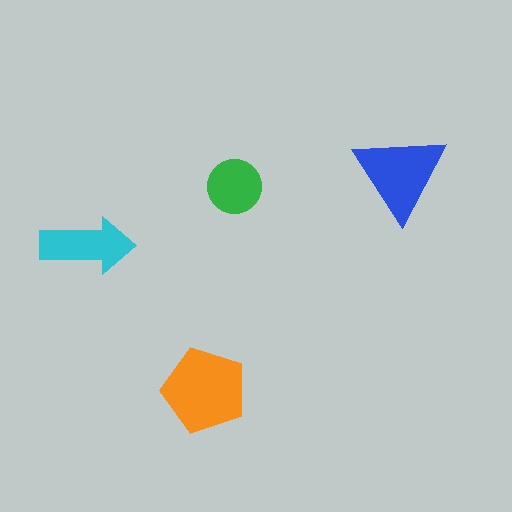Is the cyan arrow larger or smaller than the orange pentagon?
Smaller.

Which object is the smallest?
The green circle.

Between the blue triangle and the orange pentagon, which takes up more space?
The orange pentagon.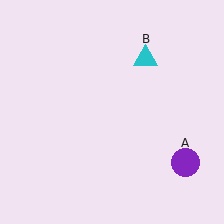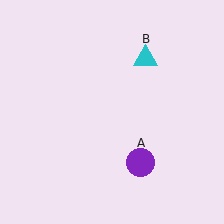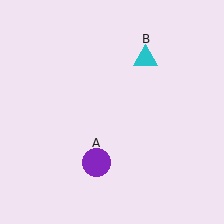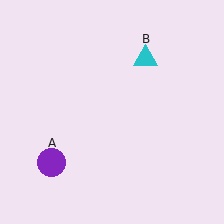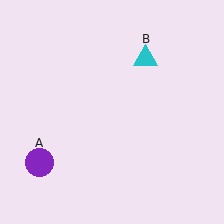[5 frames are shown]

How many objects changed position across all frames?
1 object changed position: purple circle (object A).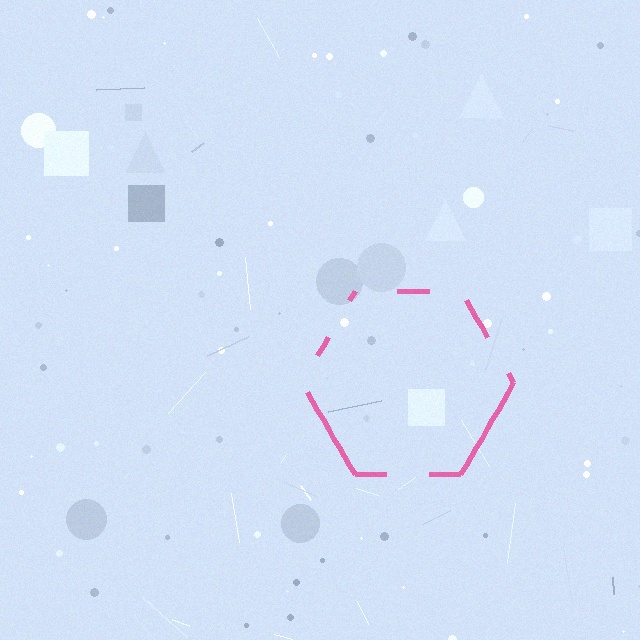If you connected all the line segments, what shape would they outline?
They would outline a hexagon.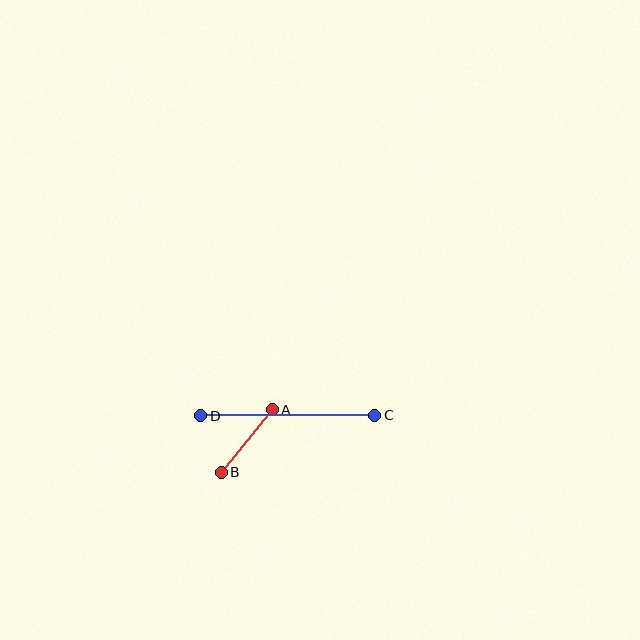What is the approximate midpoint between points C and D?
The midpoint is at approximately (288, 415) pixels.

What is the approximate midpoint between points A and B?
The midpoint is at approximately (247, 441) pixels.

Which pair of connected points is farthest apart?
Points C and D are farthest apart.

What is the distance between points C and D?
The distance is approximately 174 pixels.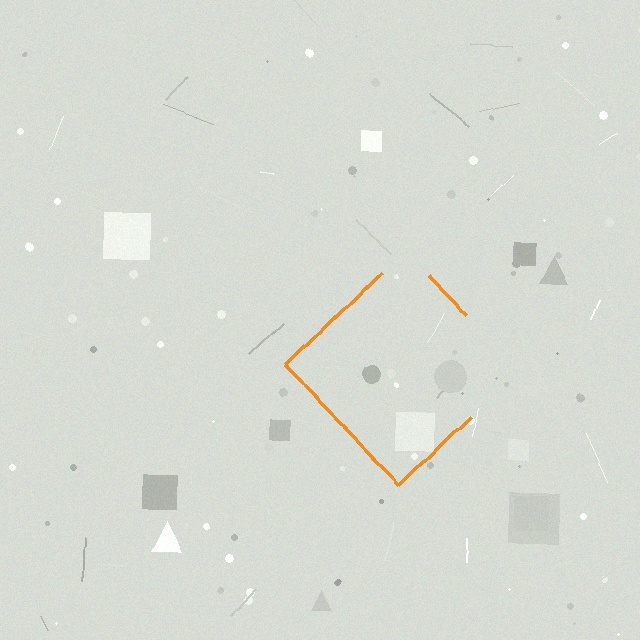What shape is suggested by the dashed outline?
The dashed outline suggests a diamond.